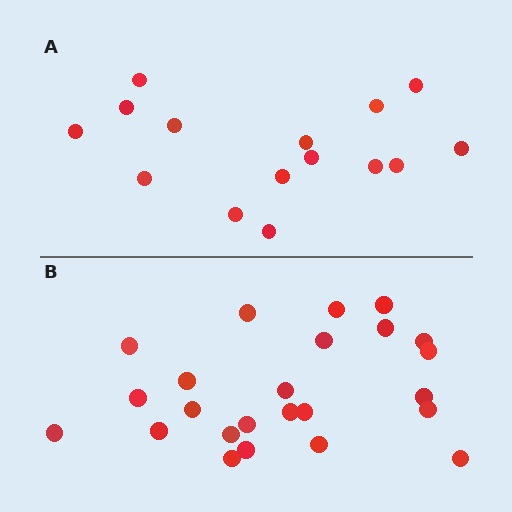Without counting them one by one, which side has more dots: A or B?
Region B (the bottom region) has more dots.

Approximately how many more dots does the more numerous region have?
Region B has roughly 8 or so more dots than region A.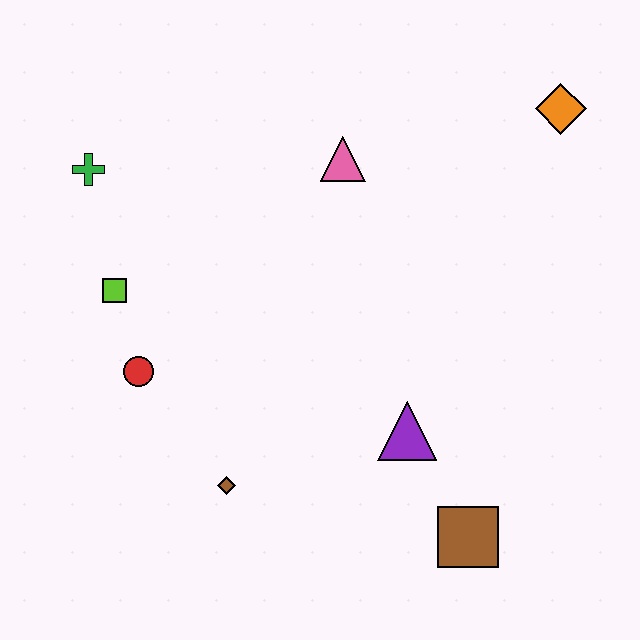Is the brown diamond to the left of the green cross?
No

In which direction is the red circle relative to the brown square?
The red circle is to the left of the brown square.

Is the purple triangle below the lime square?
Yes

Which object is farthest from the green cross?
The brown square is farthest from the green cross.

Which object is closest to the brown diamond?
The red circle is closest to the brown diamond.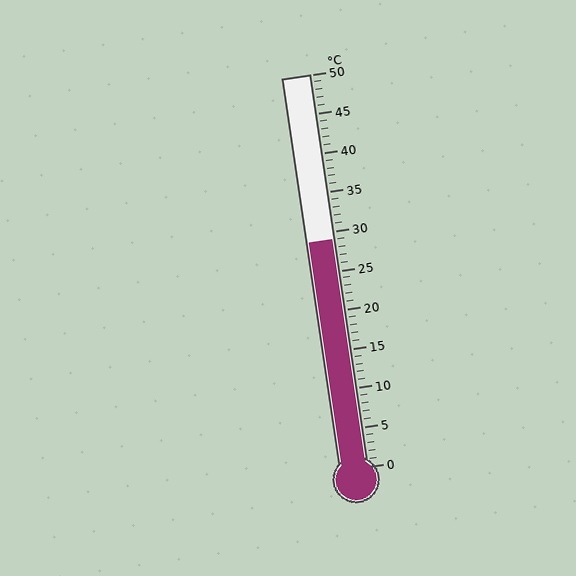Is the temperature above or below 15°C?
The temperature is above 15°C.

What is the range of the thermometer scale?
The thermometer scale ranges from 0°C to 50°C.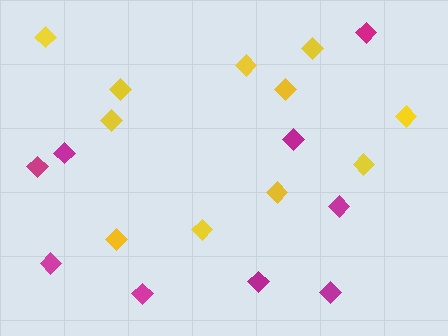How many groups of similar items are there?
There are 2 groups: one group of magenta diamonds (9) and one group of yellow diamonds (11).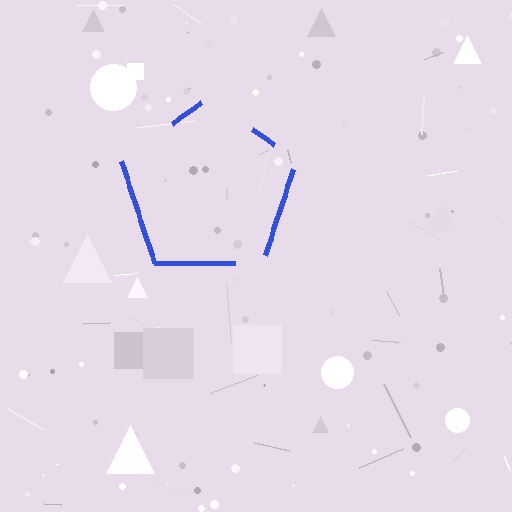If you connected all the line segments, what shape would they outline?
They would outline a pentagon.